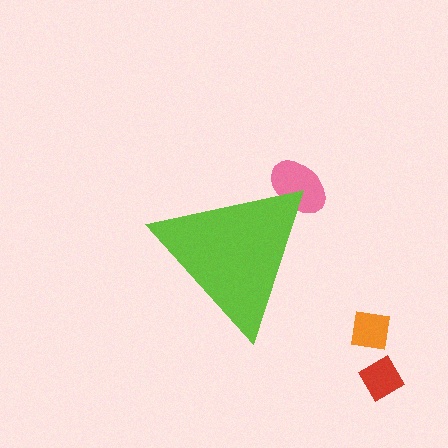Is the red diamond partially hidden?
No, the red diamond is fully visible.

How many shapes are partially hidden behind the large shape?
1 shape is partially hidden.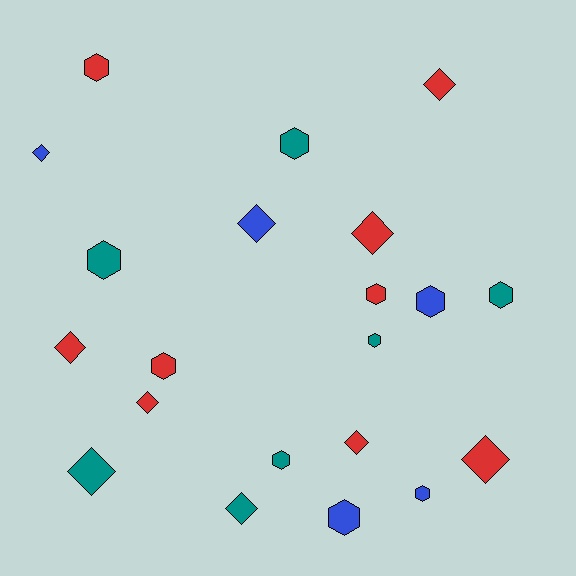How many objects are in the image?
There are 21 objects.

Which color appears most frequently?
Red, with 9 objects.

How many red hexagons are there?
There are 3 red hexagons.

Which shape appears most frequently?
Hexagon, with 11 objects.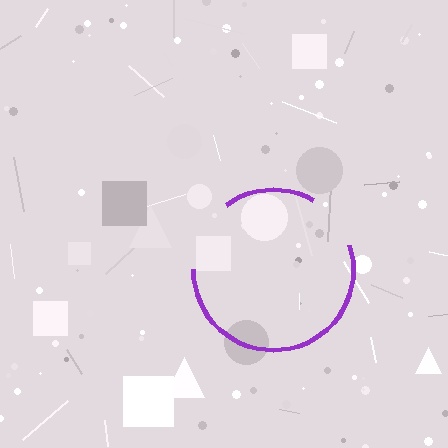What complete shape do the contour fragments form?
The contour fragments form a circle.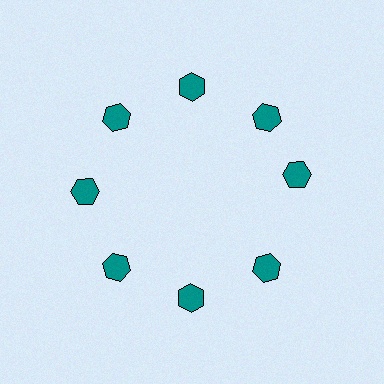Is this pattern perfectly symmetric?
No. The 8 teal hexagons are arranged in a ring, but one element near the 3 o'clock position is rotated out of alignment along the ring, breaking the 8-fold rotational symmetry.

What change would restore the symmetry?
The symmetry would be restored by rotating it back into even spacing with its neighbors so that all 8 hexagons sit at equal angles and equal distance from the center.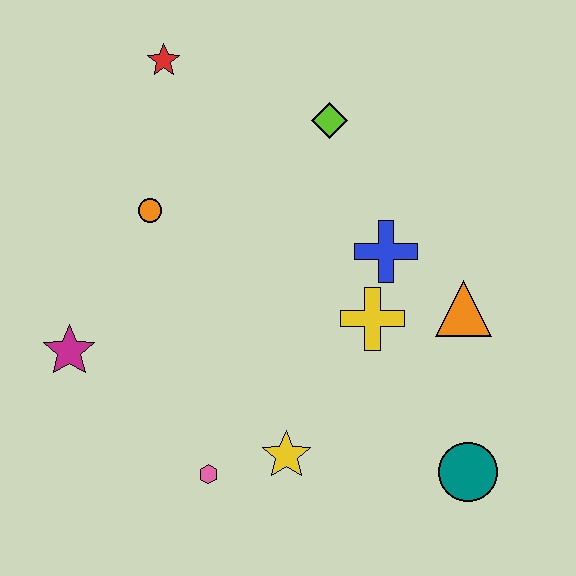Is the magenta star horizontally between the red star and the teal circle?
No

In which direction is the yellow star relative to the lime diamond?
The yellow star is below the lime diamond.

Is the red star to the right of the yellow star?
No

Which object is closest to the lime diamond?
The blue cross is closest to the lime diamond.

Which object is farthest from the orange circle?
The teal circle is farthest from the orange circle.